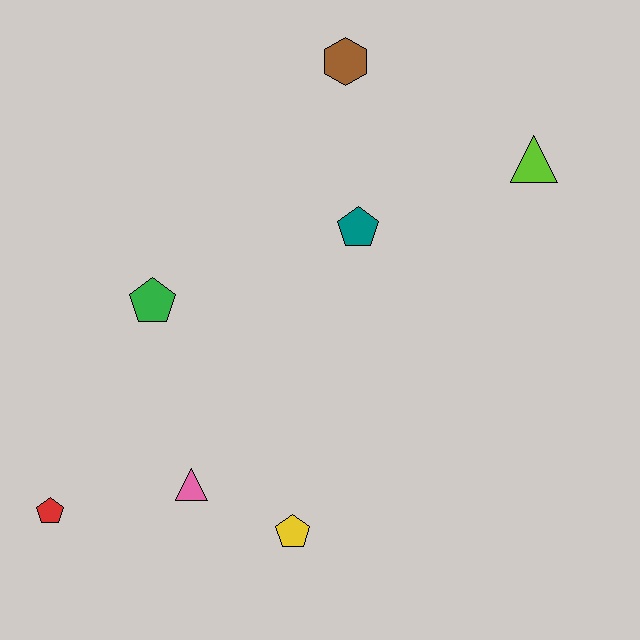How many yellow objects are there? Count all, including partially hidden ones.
There is 1 yellow object.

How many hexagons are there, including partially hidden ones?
There is 1 hexagon.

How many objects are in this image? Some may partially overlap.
There are 7 objects.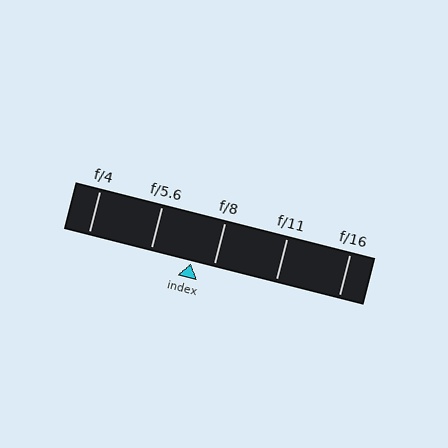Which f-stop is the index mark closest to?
The index mark is closest to f/8.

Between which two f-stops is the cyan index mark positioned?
The index mark is between f/5.6 and f/8.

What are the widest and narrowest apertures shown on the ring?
The widest aperture shown is f/4 and the narrowest is f/16.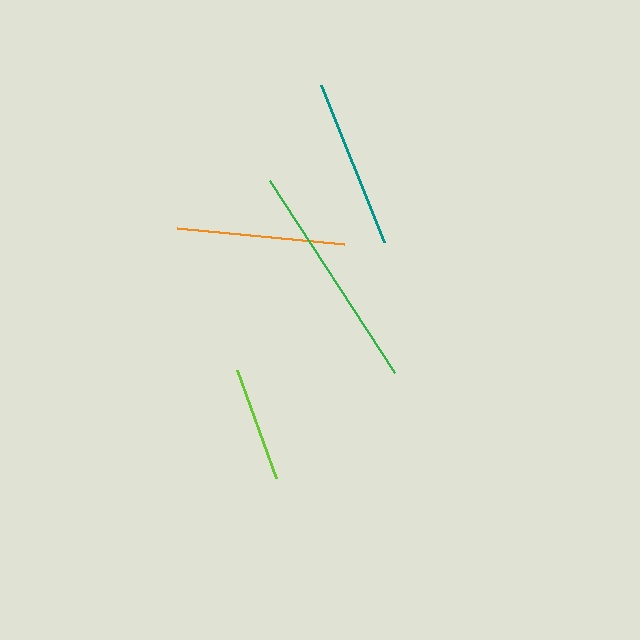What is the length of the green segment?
The green segment is approximately 229 pixels long.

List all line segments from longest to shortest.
From longest to shortest: green, teal, orange, lime.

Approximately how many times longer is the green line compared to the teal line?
The green line is approximately 1.4 times the length of the teal line.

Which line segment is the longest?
The green line is the longest at approximately 229 pixels.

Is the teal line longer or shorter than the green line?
The green line is longer than the teal line.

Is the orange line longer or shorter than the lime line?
The orange line is longer than the lime line.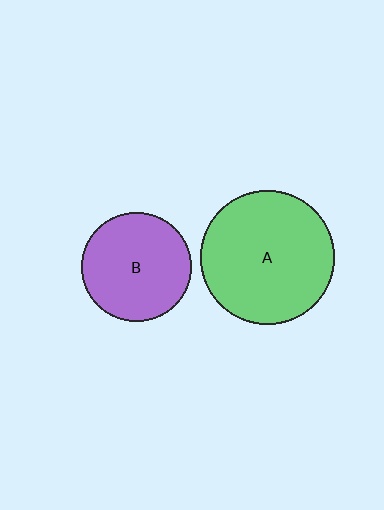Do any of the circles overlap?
No, none of the circles overlap.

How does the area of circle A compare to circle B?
Approximately 1.5 times.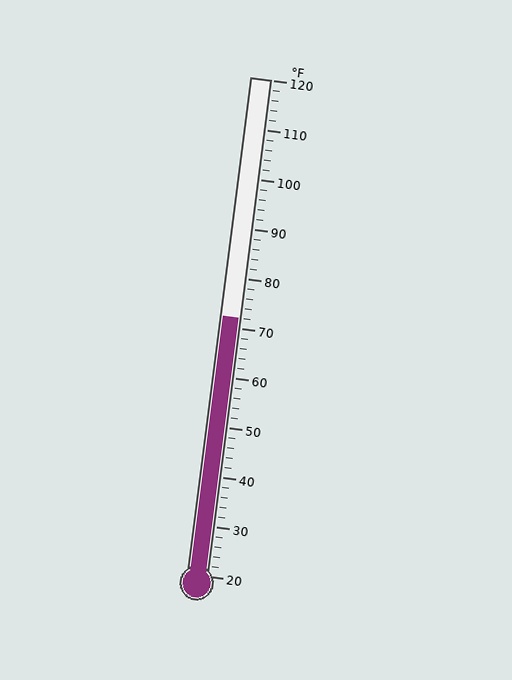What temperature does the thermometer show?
The thermometer shows approximately 72°F.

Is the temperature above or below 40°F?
The temperature is above 40°F.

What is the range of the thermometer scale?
The thermometer scale ranges from 20°F to 120°F.